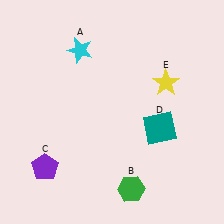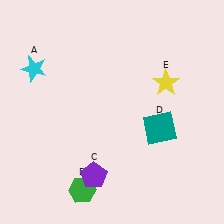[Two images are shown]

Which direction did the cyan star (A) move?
The cyan star (A) moved left.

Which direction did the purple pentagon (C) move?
The purple pentagon (C) moved right.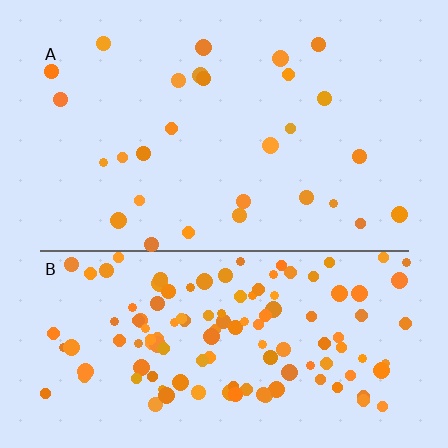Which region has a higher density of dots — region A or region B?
B (the bottom).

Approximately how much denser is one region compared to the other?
Approximately 4.6× — region B over region A.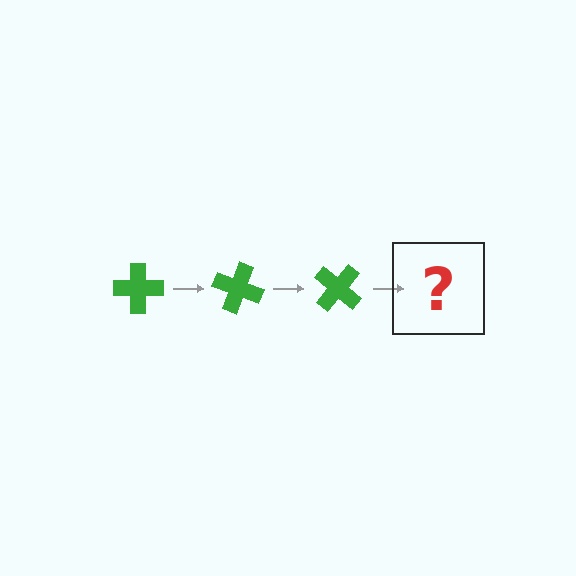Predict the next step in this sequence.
The next step is a green cross rotated 60 degrees.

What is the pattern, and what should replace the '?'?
The pattern is that the cross rotates 20 degrees each step. The '?' should be a green cross rotated 60 degrees.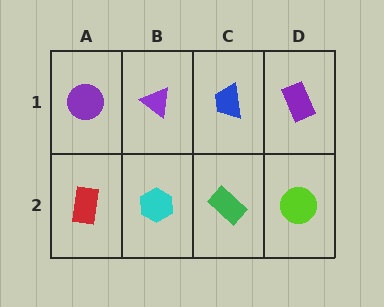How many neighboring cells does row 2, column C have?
3.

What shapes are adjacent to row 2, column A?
A purple circle (row 1, column A), a cyan hexagon (row 2, column B).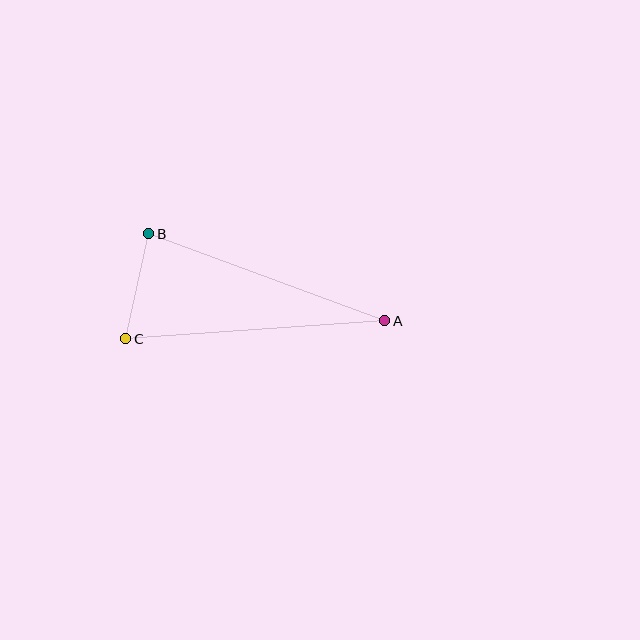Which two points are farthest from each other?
Points A and C are farthest from each other.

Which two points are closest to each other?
Points B and C are closest to each other.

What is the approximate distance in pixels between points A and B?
The distance between A and B is approximately 252 pixels.